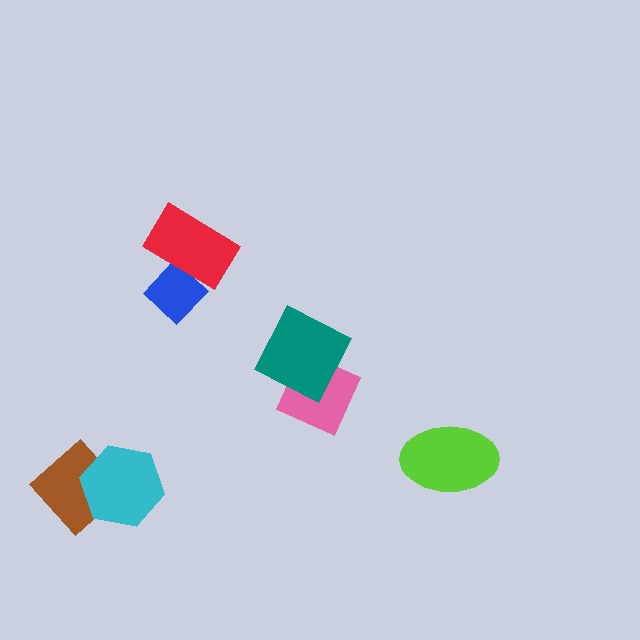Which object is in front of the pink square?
The teal square is in front of the pink square.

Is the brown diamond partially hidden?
Yes, it is partially covered by another shape.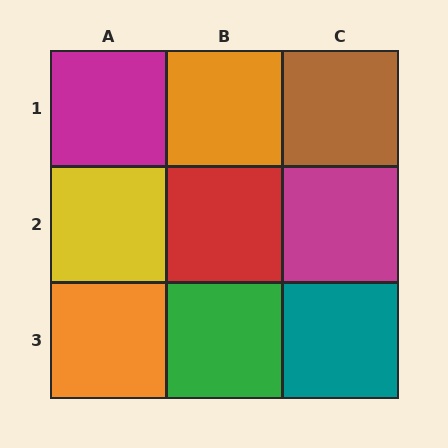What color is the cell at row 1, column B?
Orange.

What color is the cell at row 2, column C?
Magenta.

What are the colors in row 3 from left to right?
Orange, green, teal.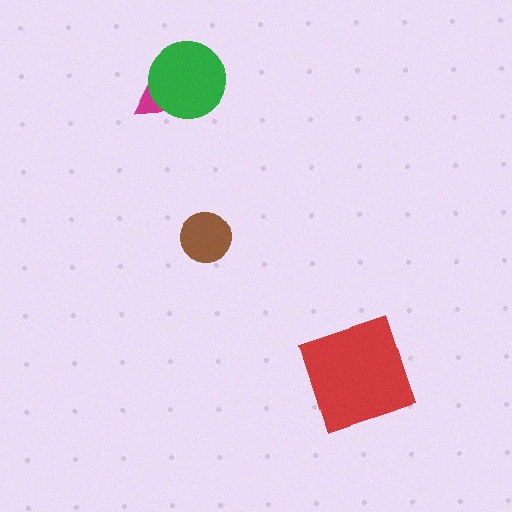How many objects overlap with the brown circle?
0 objects overlap with the brown circle.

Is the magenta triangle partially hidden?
Yes, it is partially covered by another shape.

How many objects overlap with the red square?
0 objects overlap with the red square.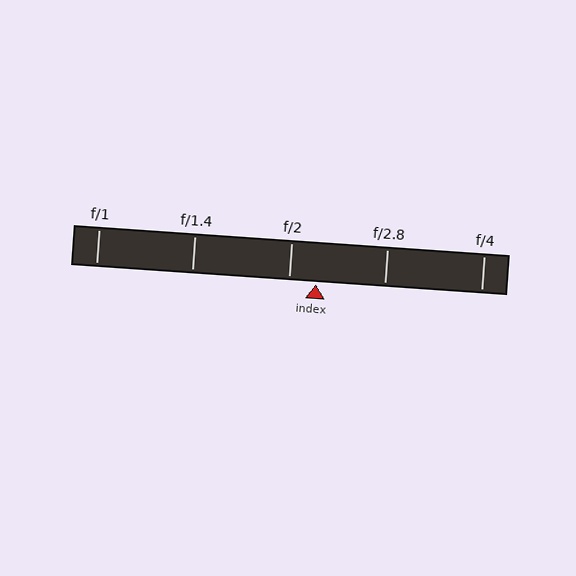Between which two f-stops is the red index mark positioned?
The index mark is between f/2 and f/2.8.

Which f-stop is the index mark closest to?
The index mark is closest to f/2.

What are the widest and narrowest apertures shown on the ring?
The widest aperture shown is f/1 and the narrowest is f/4.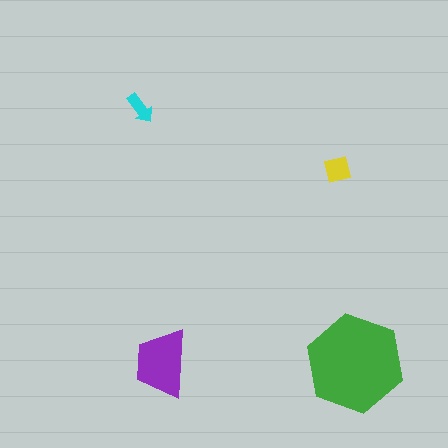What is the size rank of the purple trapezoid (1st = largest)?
2nd.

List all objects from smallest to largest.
The cyan arrow, the yellow square, the purple trapezoid, the green hexagon.